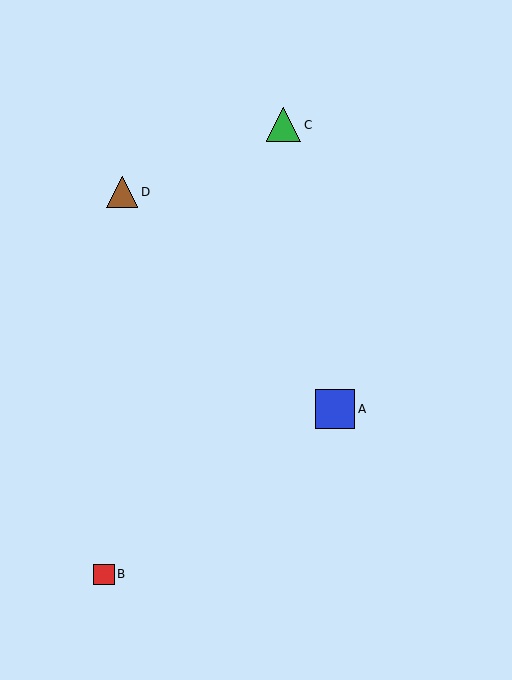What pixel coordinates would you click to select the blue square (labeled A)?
Click at (335, 409) to select the blue square A.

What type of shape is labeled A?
Shape A is a blue square.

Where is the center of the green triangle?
The center of the green triangle is at (284, 125).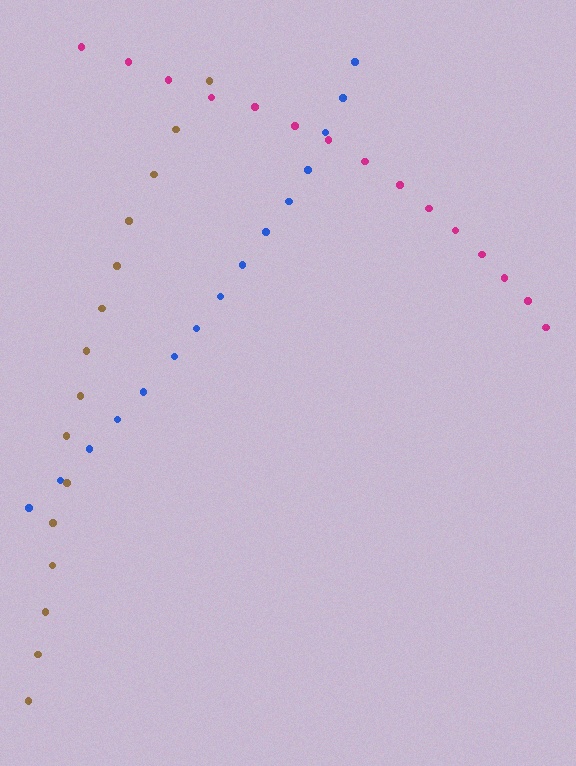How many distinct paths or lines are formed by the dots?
There are 3 distinct paths.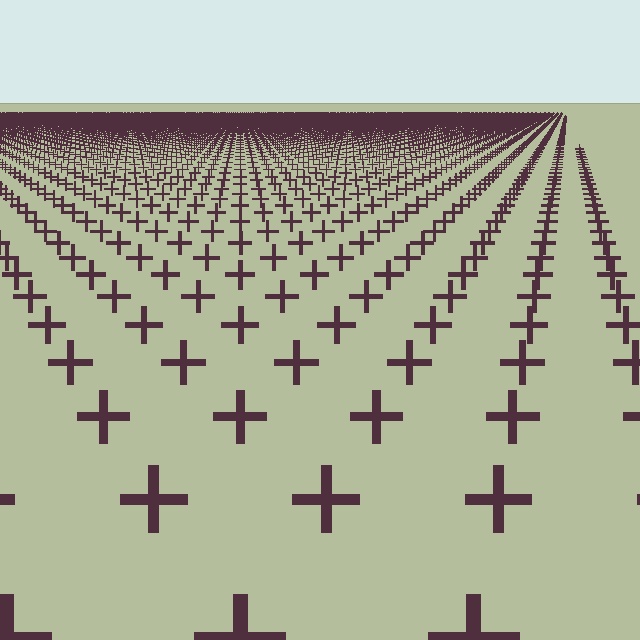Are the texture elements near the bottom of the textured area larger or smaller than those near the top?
Larger. Near the bottom, elements are closer to the viewer and appear at a bigger on-screen size.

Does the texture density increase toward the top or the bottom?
Density increases toward the top.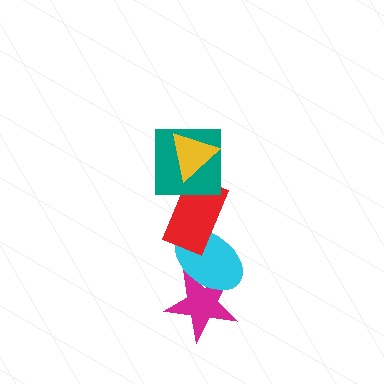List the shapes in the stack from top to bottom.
From top to bottom: the yellow triangle, the teal square, the red rectangle, the cyan ellipse, the magenta star.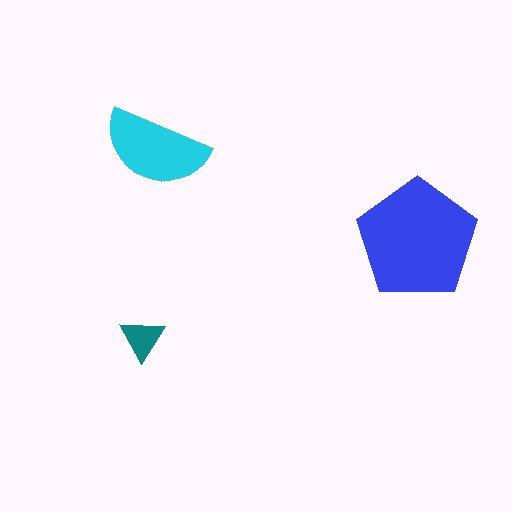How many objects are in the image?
There are 3 objects in the image.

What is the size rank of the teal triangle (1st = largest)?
3rd.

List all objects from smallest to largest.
The teal triangle, the cyan semicircle, the blue pentagon.